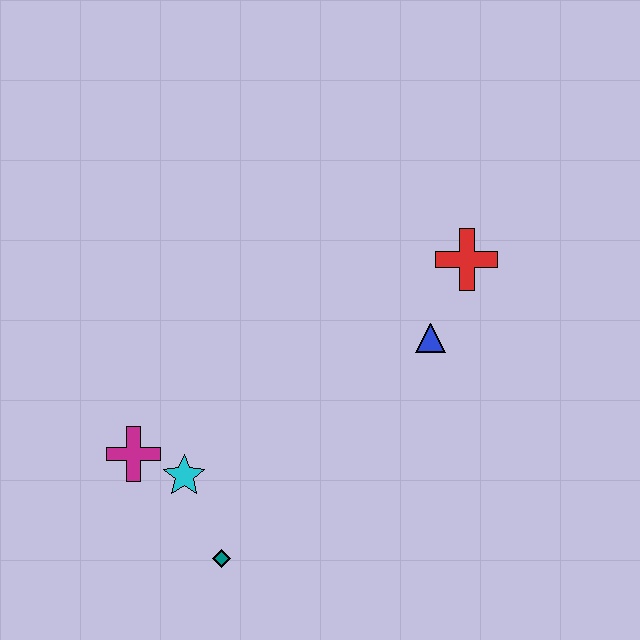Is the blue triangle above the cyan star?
Yes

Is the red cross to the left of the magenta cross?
No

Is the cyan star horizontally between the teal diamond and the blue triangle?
No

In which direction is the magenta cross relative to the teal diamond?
The magenta cross is above the teal diamond.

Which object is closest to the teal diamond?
The cyan star is closest to the teal diamond.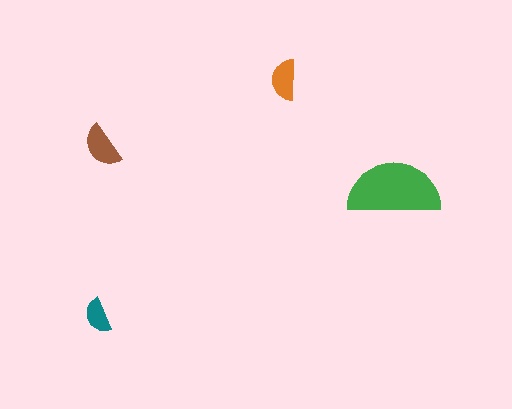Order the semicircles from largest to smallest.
the green one, the brown one, the orange one, the teal one.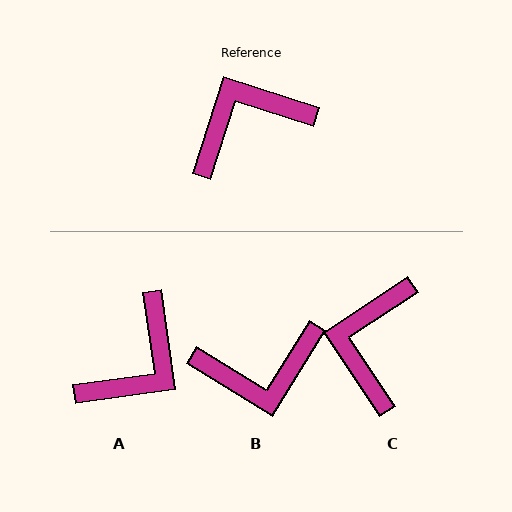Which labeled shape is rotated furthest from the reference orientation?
B, about 166 degrees away.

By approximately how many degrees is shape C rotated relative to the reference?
Approximately 52 degrees counter-clockwise.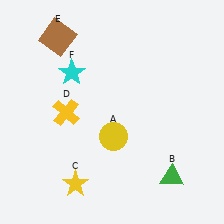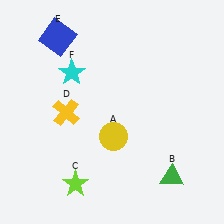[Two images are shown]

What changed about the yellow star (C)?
In Image 1, C is yellow. In Image 2, it changed to lime.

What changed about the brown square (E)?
In Image 1, E is brown. In Image 2, it changed to blue.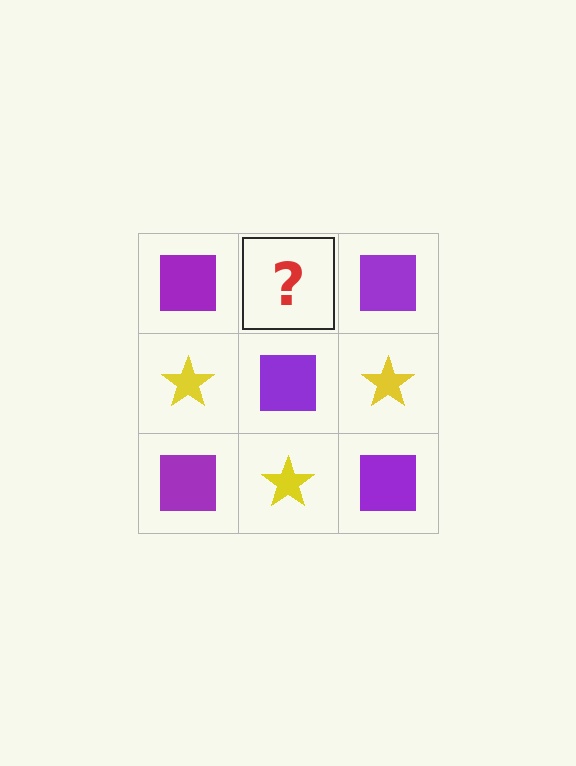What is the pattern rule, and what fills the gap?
The rule is that it alternates purple square and yellow star in a checkerboard pattern. The gap should be filled with a yellow star.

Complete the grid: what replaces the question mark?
The question mark should be replaced with a yellow star.